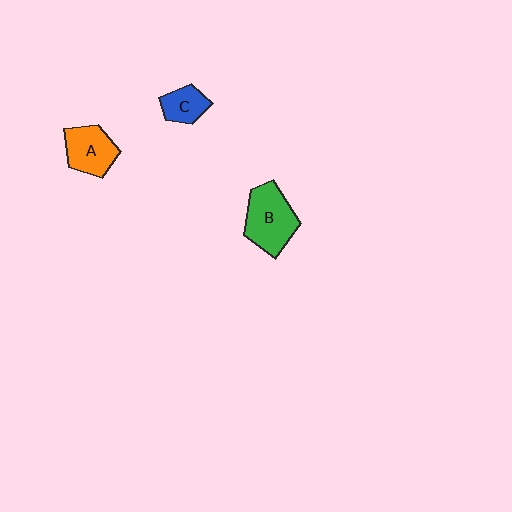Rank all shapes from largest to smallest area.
From largest to smallest: B (green), A (orange), C (blue).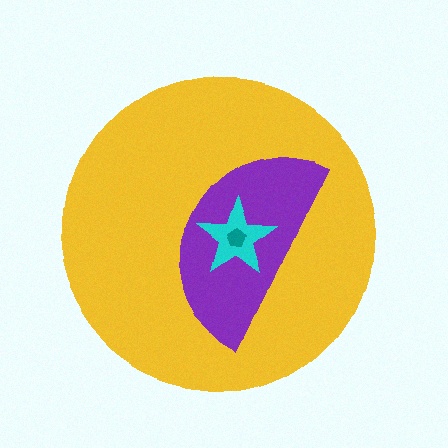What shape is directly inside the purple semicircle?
The cyan star.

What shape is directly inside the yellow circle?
The purple semicircle.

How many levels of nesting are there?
4.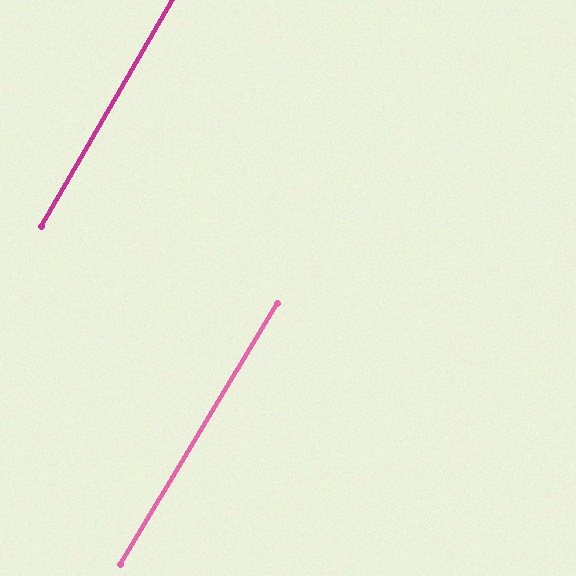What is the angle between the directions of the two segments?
Approximately 1 degree.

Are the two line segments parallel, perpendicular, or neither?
Parallel — their directions differ by only 0.9°.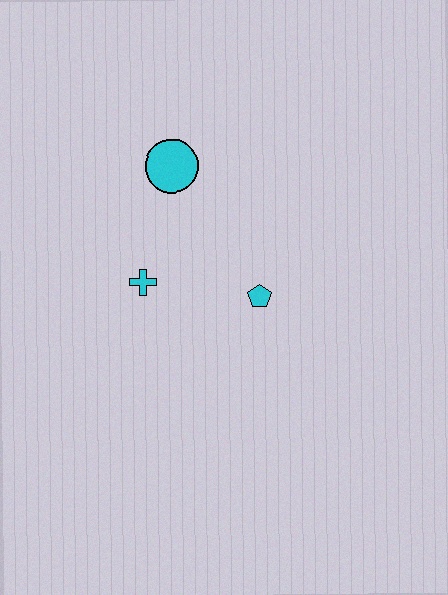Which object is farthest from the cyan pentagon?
The cyan circle is farthest from the cyan pentagon.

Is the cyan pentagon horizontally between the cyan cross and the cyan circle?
No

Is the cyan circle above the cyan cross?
Yes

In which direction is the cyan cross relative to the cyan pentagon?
The cyan cross is to the left of the cyan pentagon.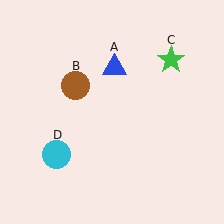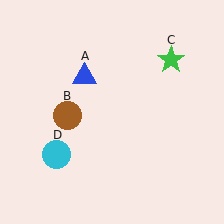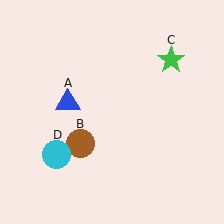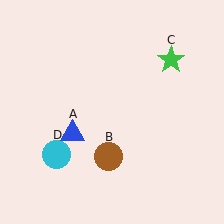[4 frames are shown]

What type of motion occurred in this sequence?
The blue triangle (object A), brown circle (object B) rotated counterclockwise around the center of the scene.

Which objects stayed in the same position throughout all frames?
Green star (object C) and cyan circle (object D) remained stationary.